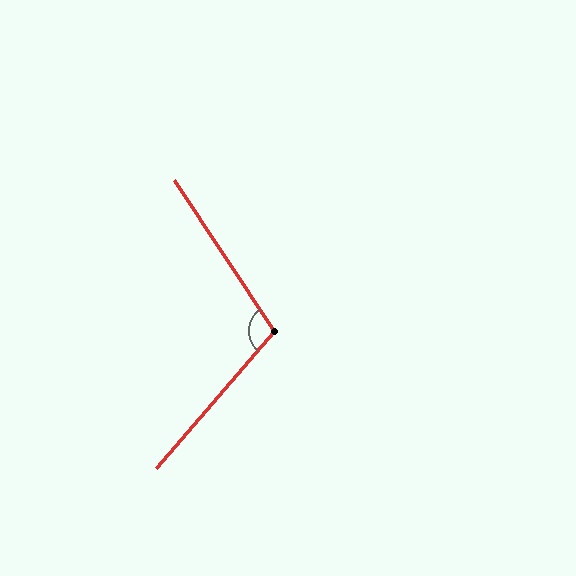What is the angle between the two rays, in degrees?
Approximately 106 degrees.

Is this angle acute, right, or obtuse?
It is obtuse.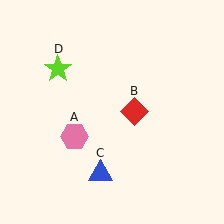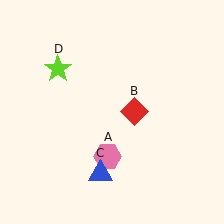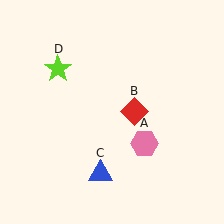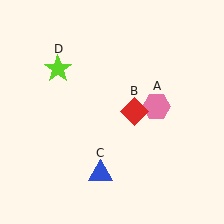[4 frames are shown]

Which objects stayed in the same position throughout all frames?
Red diamond (object B) and blue triangle (object C) and lime star (object D) remained stationary.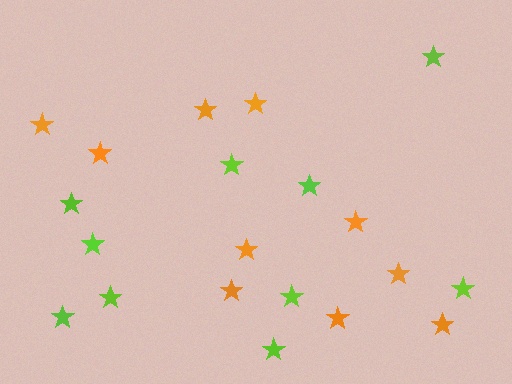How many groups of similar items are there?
There are 2 groups: one group of lime stars (10) and one group of orange stars (10).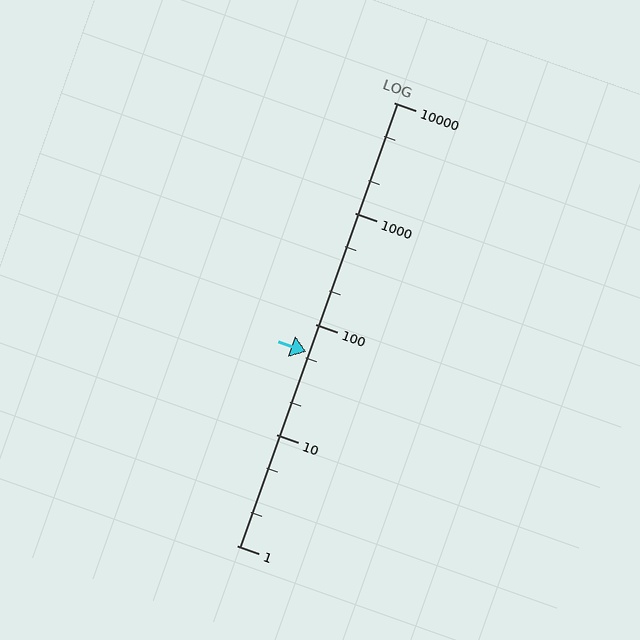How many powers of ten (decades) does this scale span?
The scale spans 4 decades, from 1 to 10000.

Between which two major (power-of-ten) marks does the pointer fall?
The pointer is between 10 and 100.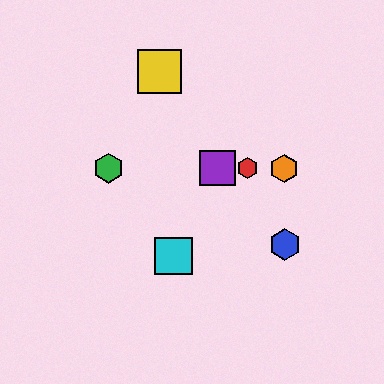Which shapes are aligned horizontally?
The red hexagon, the green hexagon, the purple square, the orange hexagon are aligned horizontally.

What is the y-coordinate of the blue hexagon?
The blue hexagon is at y≈245.